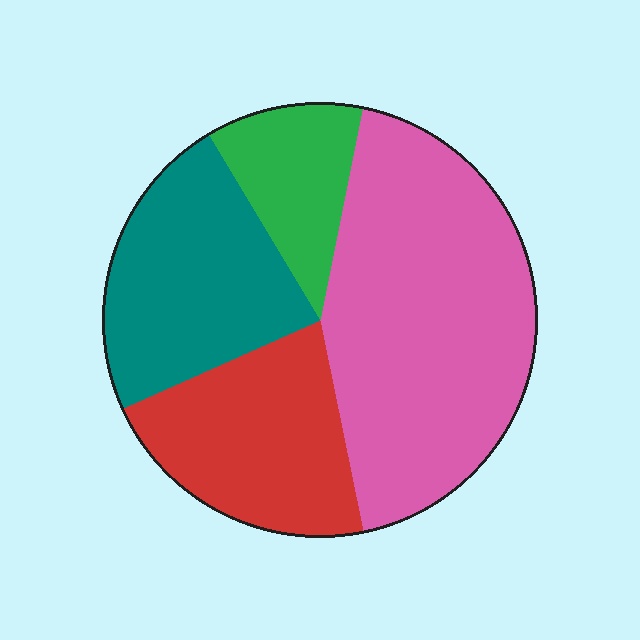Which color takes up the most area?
Pink, at roughly 45%.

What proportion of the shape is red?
Red covers roughly 20% of the shape.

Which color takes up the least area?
Green, at roughly 10%.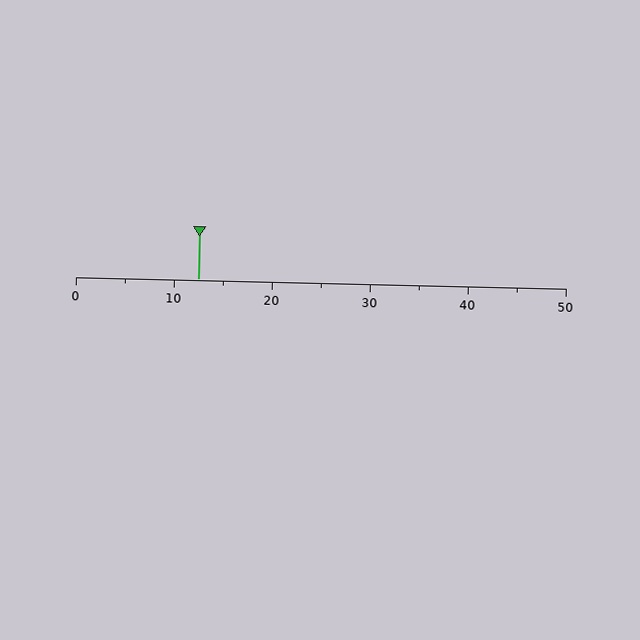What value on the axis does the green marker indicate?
The marker indicates approximately 12.5.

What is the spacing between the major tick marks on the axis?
The major ticks are spaced 10 apart.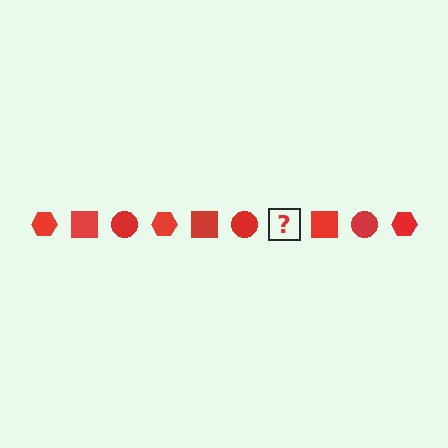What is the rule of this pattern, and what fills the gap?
The rule is that the pattern cycles through hexagon, square, circle shapes in red. The gap should be filled with a red hexagon.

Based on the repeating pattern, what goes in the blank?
The blank should be a red hexagon.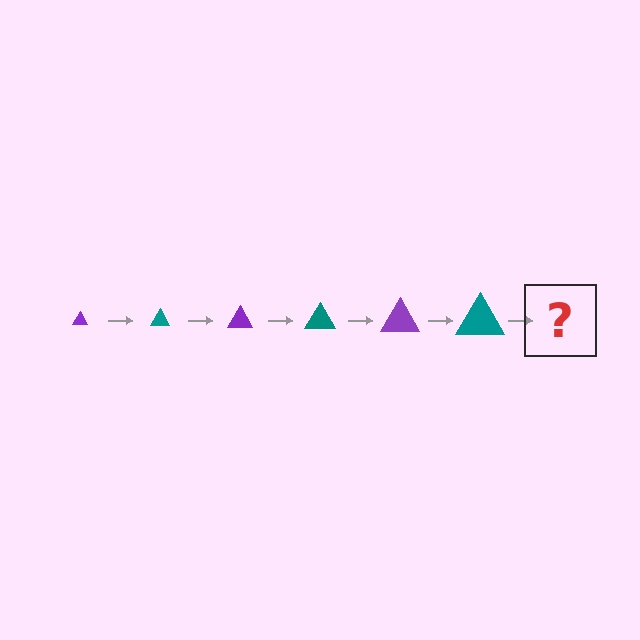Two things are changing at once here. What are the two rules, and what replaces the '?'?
The two rules are that the triangle grows larger each step and the color cycles through purple and teal. The '?' should be a purple triangle, larger than the previous one.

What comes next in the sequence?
The next element should be a purple triangle, larger than the previous one.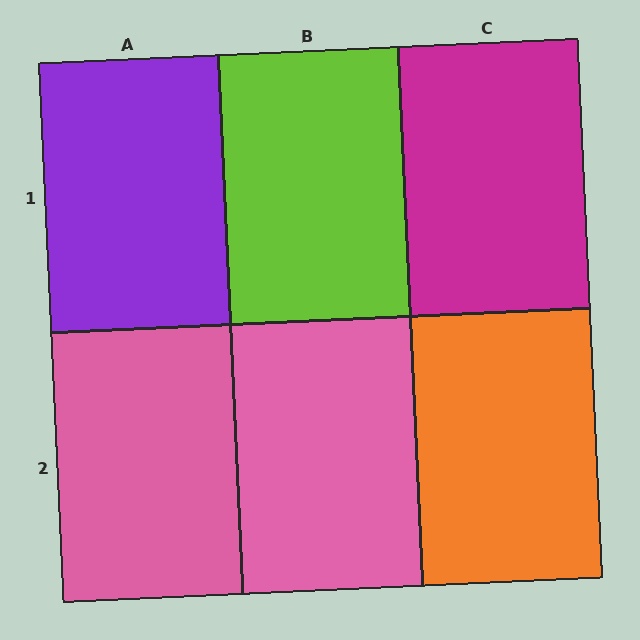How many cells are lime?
1 cell is lime.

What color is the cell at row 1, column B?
Lime.